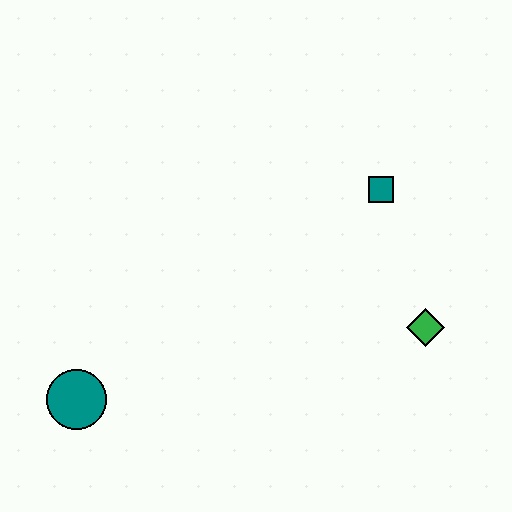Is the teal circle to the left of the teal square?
Yes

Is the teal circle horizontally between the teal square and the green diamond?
No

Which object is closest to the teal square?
The green diamond is closest to the teal square.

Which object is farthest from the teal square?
The teal circle is farthest from the teal square.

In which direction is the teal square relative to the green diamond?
The teal square is above the green diamond.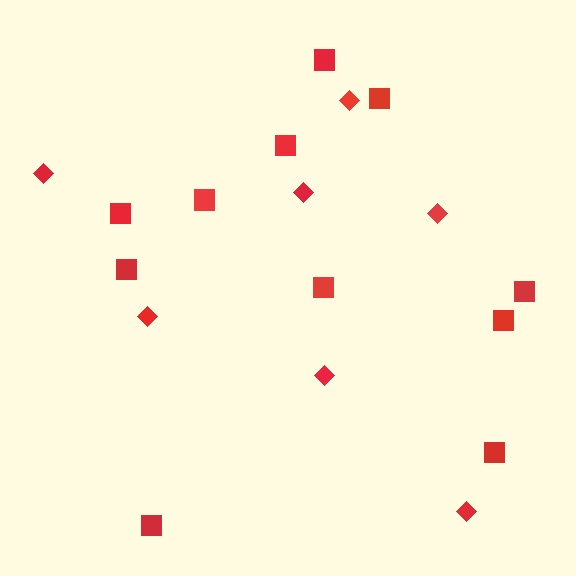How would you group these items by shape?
There are 2 groups: one group of diamonds (7) and one group of squares (11).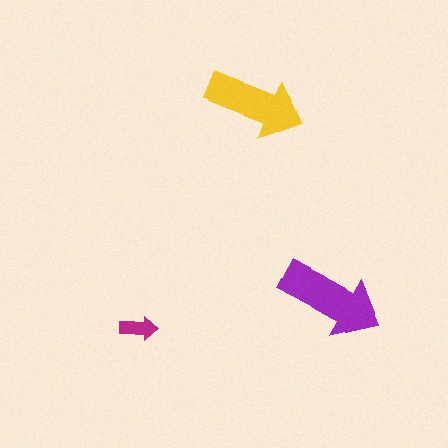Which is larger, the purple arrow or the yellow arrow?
The purple one.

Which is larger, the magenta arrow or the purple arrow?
The purple one.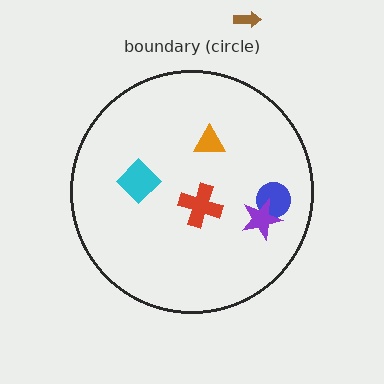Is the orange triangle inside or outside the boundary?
Inside.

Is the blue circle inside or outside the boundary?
Inside.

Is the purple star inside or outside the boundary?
Inside.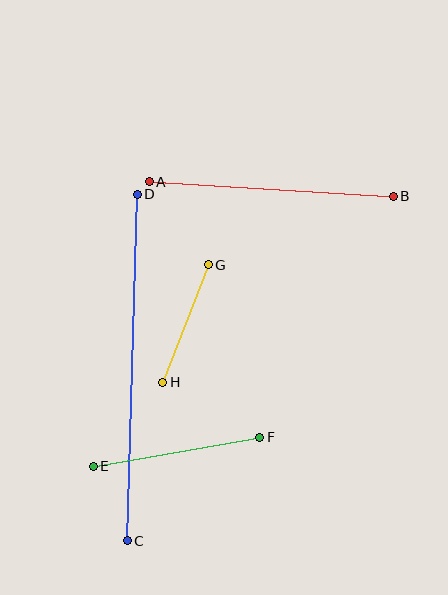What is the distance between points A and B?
The distance is approximately 244 pixels.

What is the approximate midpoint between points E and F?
The midpoint is at approximately (176, 452) pixels.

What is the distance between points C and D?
The distance is approximately 347 pixels.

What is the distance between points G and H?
The distance is approximately 126 pixels.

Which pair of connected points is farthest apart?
Points C and D are farthest apart.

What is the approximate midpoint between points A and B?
The midpoint is at approximately (271, 189) pixels.